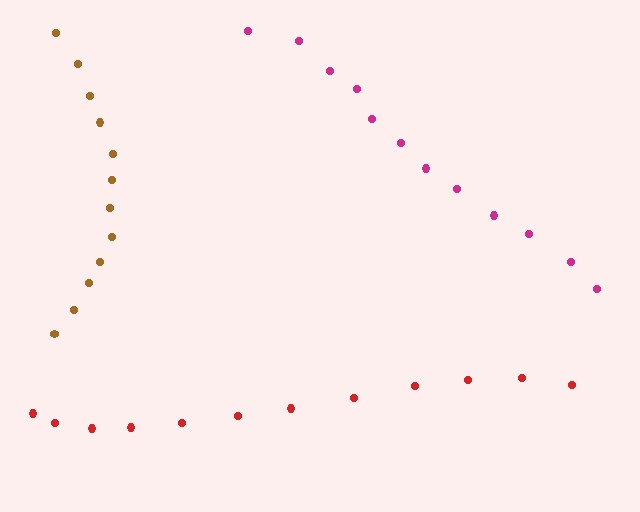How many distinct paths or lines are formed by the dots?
There are 3 distinct paths.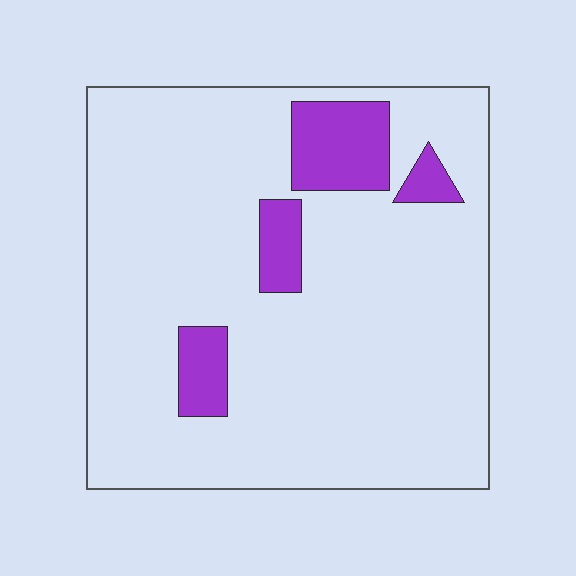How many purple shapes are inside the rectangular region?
4.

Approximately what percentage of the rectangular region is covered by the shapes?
Approximately 10%.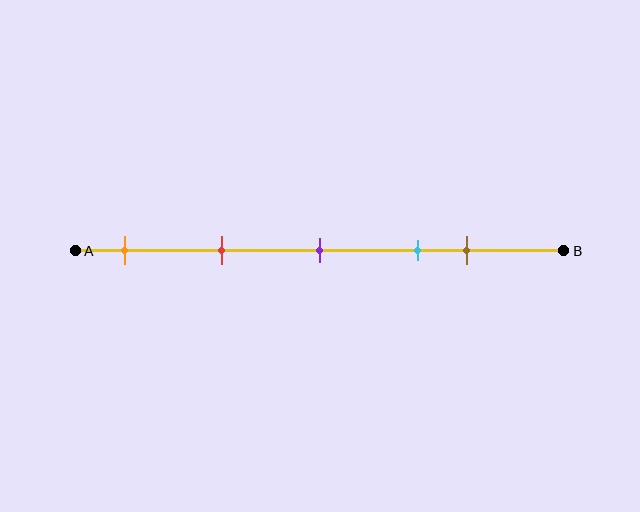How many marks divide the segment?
There are 5 marks dividing the segment.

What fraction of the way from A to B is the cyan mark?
The cyan mark is approximately 70% (0.7) of the way from A to B.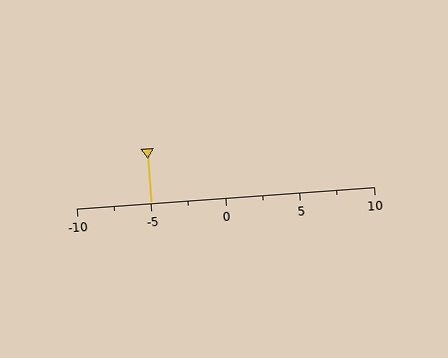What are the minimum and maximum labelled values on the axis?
The axis runs from -10 to 10.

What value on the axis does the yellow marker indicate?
The marker indicates approximately -5.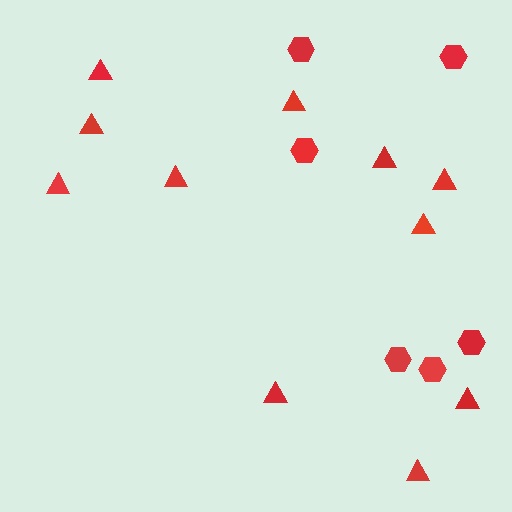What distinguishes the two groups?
There are 2 groups: one group of hexagons (6) and one group of triangles (11).